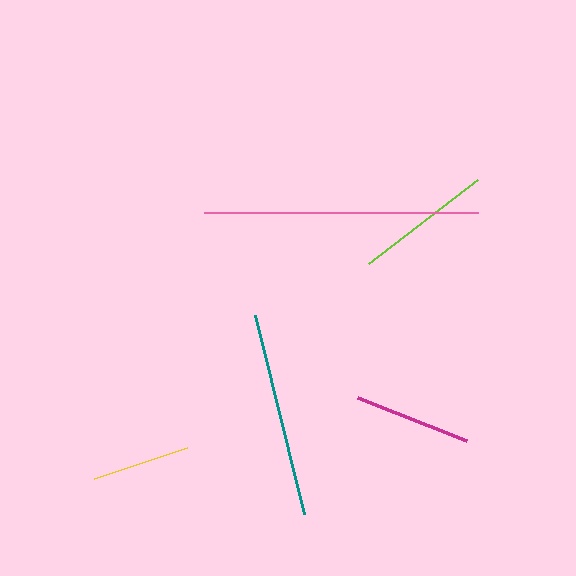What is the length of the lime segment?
The lime segment is approximately 137 pixels long.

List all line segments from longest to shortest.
From longest to shortest: pink, teal, lime, magenta, yellow.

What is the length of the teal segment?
The teal segment is approximately 205 pixels long.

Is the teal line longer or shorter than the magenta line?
The teal line is longer than the magenta line.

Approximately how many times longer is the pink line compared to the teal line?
The pink line is approximately 1.3 times the length of the teal line.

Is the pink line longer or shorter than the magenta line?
The pink line is longer than the magenta line.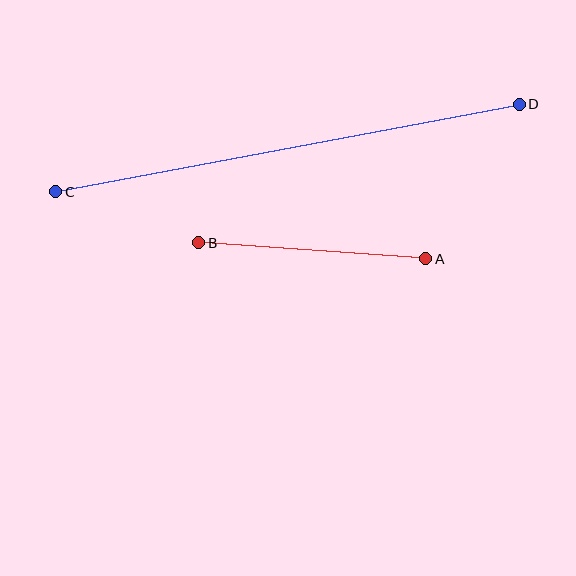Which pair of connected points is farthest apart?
Points C and D are farthest apart.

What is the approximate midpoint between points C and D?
The midpoint is at approximately (287, 148) pixels.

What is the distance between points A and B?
The distance is approximately 228 pixels.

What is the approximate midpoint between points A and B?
The midpoint is at approximately (312, 251) pixels.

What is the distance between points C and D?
The distance is approximately 472 pixels.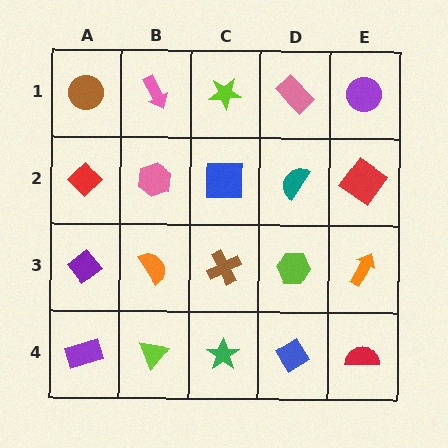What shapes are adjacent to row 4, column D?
A lime hexagon (row 3, column D), a green star (row 4, column C), a red semicircle (row 4, column E).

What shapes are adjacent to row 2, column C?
A lime star (row 1, column C), a brown cross (row 3, column C), a pink hexagon (row 2, column B), a teal semicircle (row 2, column D).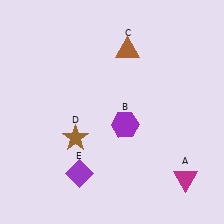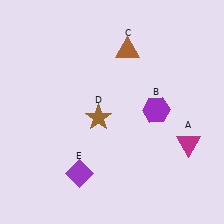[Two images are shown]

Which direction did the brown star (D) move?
The brown star (D) moved right.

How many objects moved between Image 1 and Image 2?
3 objects moved between the two images.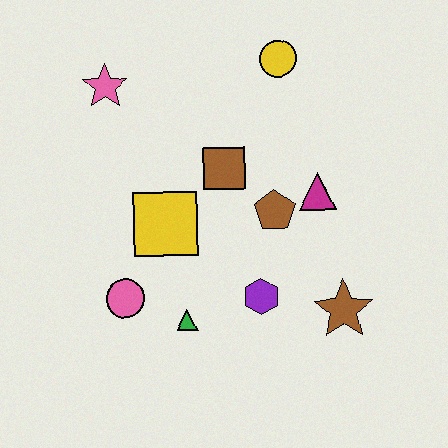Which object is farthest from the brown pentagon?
The pink star is farthest from the brown pentagon.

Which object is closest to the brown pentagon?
The magenta triangle is closest to the brown pentagon.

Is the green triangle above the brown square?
No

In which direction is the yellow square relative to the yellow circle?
The yellow square is below the yellow circle.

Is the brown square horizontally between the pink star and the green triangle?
No